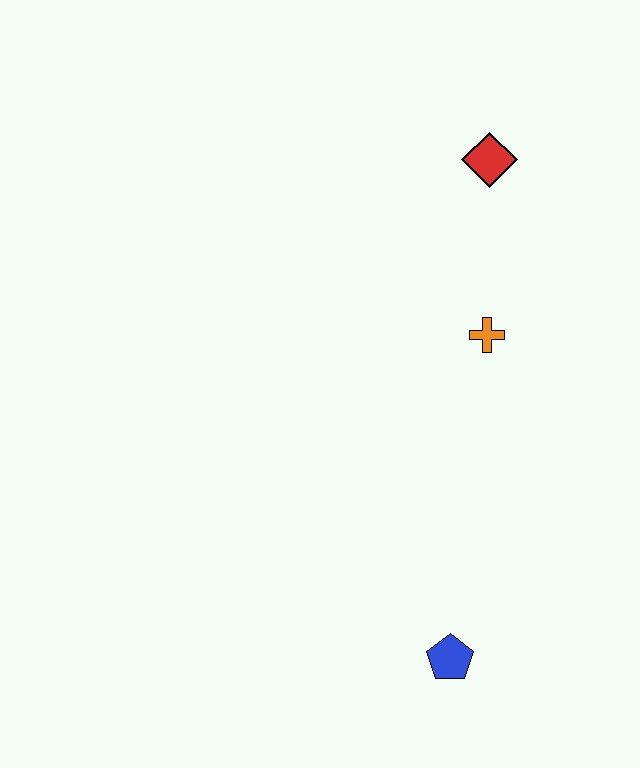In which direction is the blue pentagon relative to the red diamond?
The blue pentagon is below the red diamond.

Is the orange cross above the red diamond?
No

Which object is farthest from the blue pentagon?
The red diamond is farthest from the blue pentagon.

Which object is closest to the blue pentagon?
The orange cross is closest to the blue pentagon.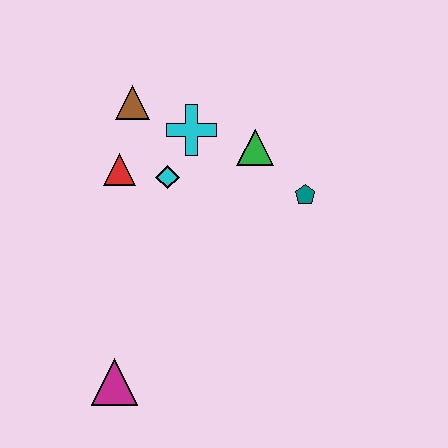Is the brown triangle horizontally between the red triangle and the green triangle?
Yes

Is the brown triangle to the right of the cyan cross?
No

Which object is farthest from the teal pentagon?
The magenta triangle is farthest from the teal pentagon.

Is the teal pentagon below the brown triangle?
Yes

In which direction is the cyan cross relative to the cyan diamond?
The cyan cross is above the cyan diamond.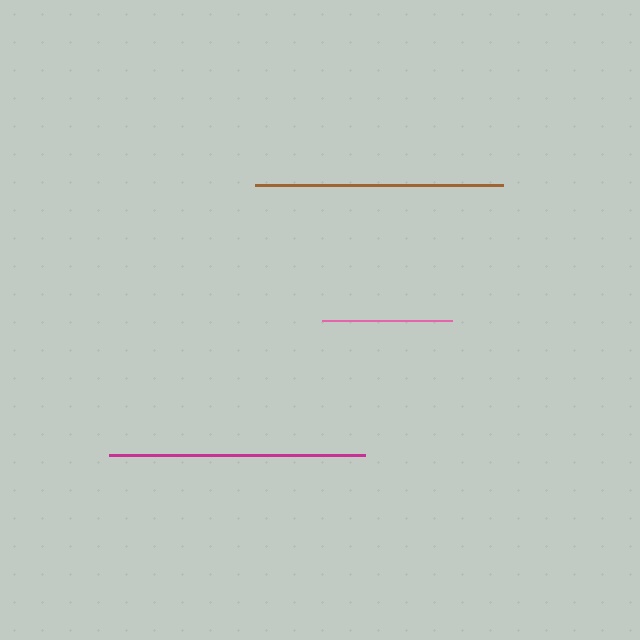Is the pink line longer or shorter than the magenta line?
The magenta line is longer than the pink line.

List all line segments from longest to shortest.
From longest to shortest: magenta, brown, pink.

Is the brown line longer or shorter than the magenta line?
The magenta line is longer than the brown line.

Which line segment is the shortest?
The pink line is the shortest at approximately 130 pixels.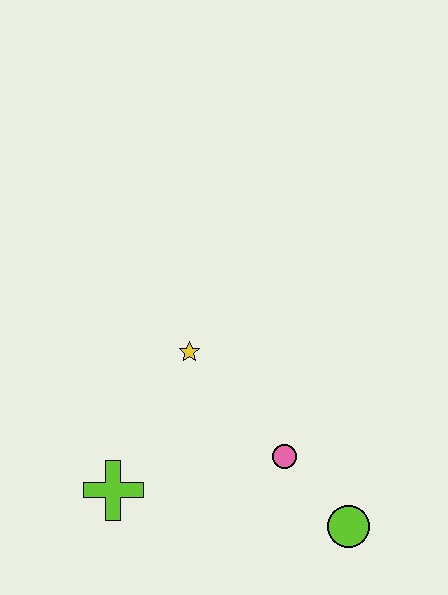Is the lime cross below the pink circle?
Yes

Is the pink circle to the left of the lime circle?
Yes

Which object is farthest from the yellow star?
The lime circle is farthest from the yellow star.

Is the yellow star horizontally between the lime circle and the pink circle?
No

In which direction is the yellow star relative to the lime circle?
The yellow star is above the lime circle.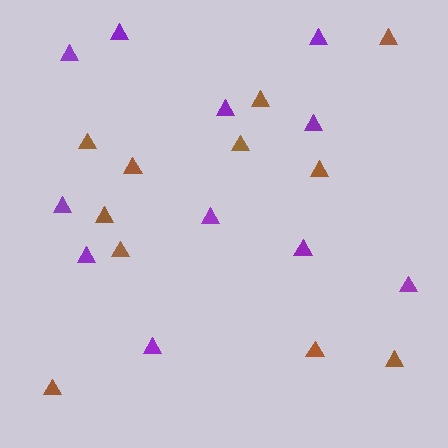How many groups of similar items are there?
There are 2 groups: one group of brown triangles (11) and one group of purple triangles (11).